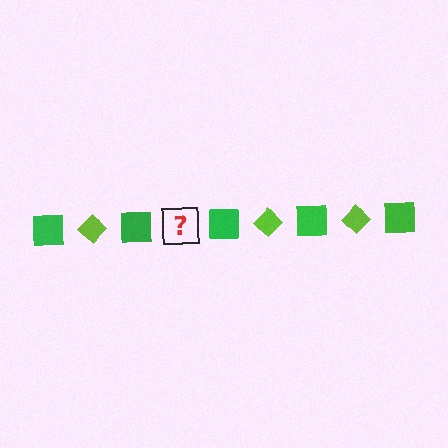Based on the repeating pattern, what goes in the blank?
The blank should be a lime diamond.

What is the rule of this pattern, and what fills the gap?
The rule is that the pattern alternates between green square and lime diamond. The gap should be filled with a lime diamond.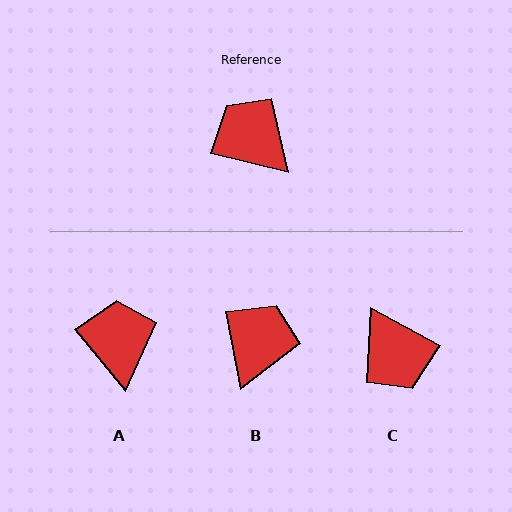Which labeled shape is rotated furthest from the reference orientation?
C, about 165 degrees away.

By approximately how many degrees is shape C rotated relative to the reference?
Approximately 165 degrees counter-clockwise.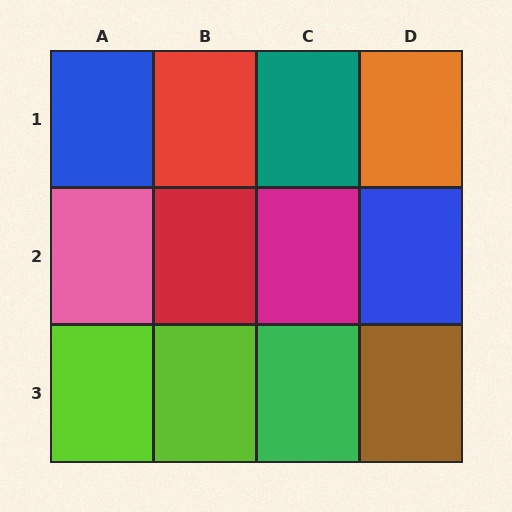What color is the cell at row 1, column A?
Blue.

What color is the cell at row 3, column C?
Green.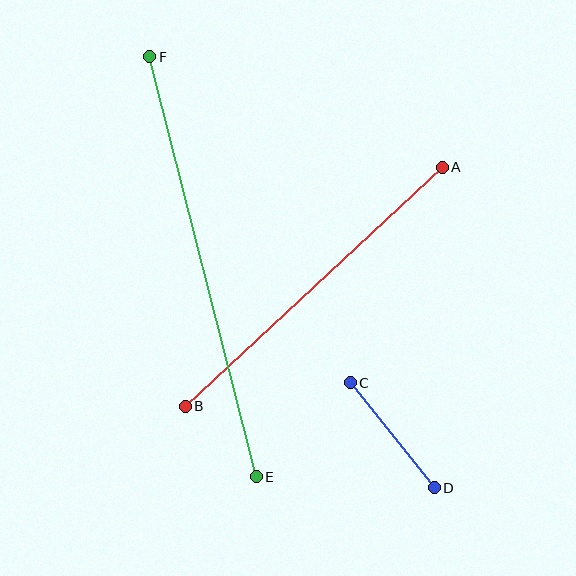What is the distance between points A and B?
The distance is approximately 351 pixels.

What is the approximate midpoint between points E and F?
The midpoint is at approximately (203, 267) pixels.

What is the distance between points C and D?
The distance is approximately 134 pixels.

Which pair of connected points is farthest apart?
Points E and F are farthest apart.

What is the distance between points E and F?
The distance is approximately 433 pixels.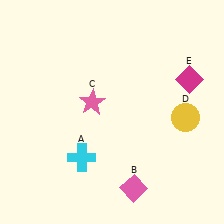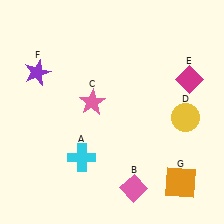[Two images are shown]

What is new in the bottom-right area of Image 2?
An orange square (G) was added in the bottom-right area of Image 2.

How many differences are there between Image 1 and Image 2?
There are 2 differences between the two images.